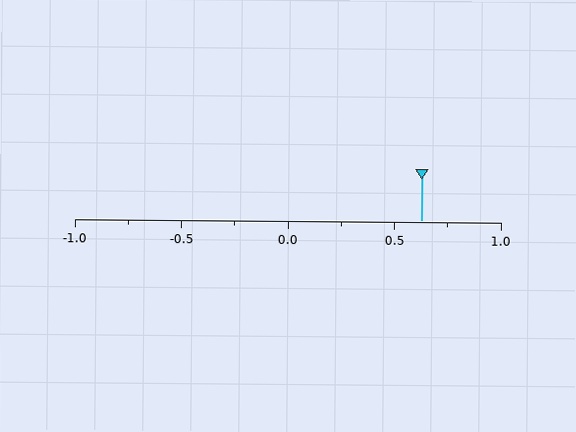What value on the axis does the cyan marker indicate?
The marker indicates approximately 0.62.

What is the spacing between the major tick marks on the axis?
The major ticks are spaced 0.5 apart.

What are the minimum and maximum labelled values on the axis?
The axis runs from -1.0 to 1.0.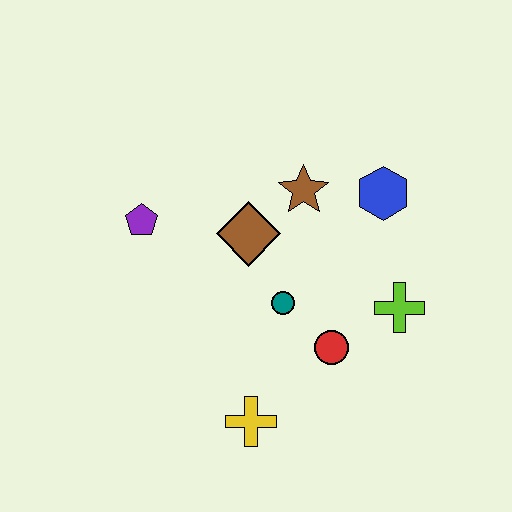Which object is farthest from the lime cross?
The purple pentagon is farthest from the lime cross.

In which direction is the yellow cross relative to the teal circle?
The yellow cross is below the teal circle.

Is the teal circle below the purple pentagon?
Yes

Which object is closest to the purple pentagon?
The brown diamond is closest to the purple pentagon.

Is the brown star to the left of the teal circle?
No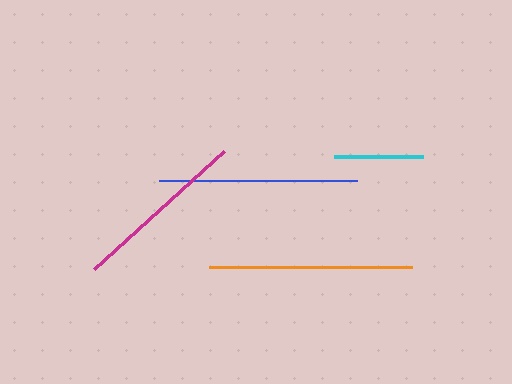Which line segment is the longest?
The orange line is the longest at approximately 203 pixels.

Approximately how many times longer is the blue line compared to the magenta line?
The blue line is approximately 1.1 times the length of the magenta line.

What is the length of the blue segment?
The blue segment is approximately 198 pixels long.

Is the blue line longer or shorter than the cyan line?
The blue line is longer than the cyan line.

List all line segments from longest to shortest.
From longest to shortest: orange, blue, magenta, cyan.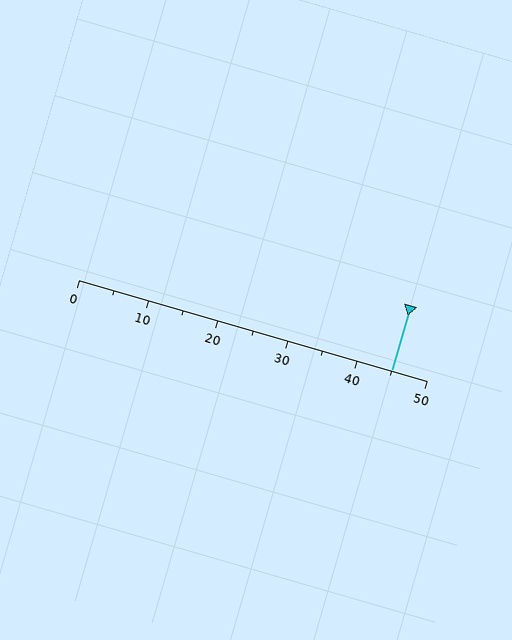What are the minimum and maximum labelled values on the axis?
The axis runs from 0 to 50.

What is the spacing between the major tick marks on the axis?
The major ticks are spaced 10 apart.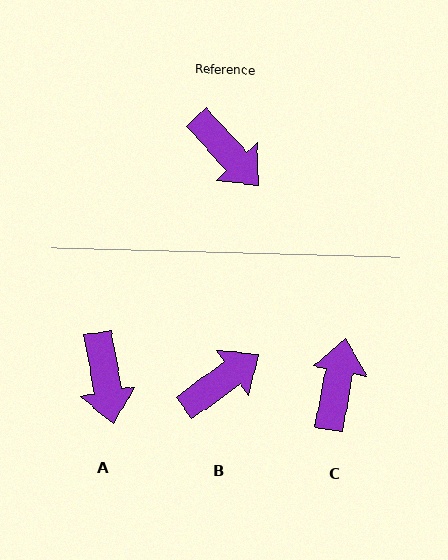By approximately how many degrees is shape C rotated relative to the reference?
Approximately 126 degrees counter-clockwise.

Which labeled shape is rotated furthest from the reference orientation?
C, about 126 degrees away.